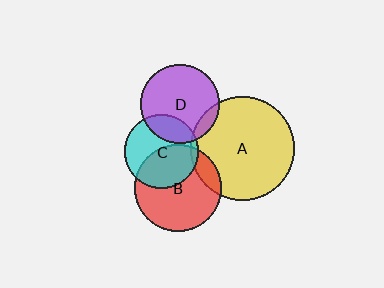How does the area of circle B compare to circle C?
Approximately 1.4 times.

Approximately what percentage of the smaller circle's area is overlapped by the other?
Approximately 45%.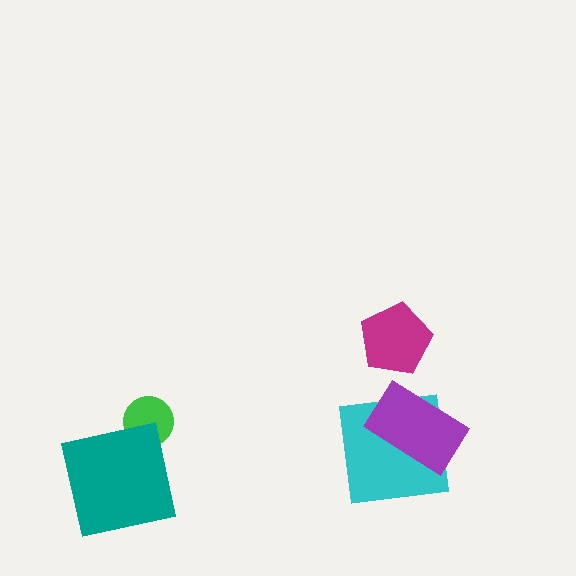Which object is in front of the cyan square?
The purple rectangle is in front of the cyan square.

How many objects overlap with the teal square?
1 object overlaps with the teal square.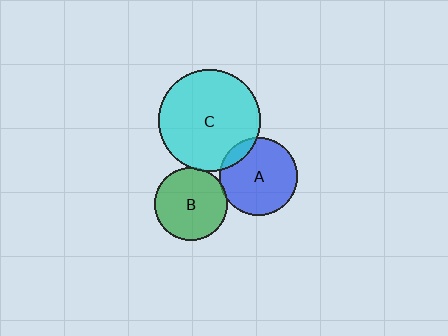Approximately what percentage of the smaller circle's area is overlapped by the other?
Approximately 5%.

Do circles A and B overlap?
Yes.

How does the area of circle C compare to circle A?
Approximately 1.7 times.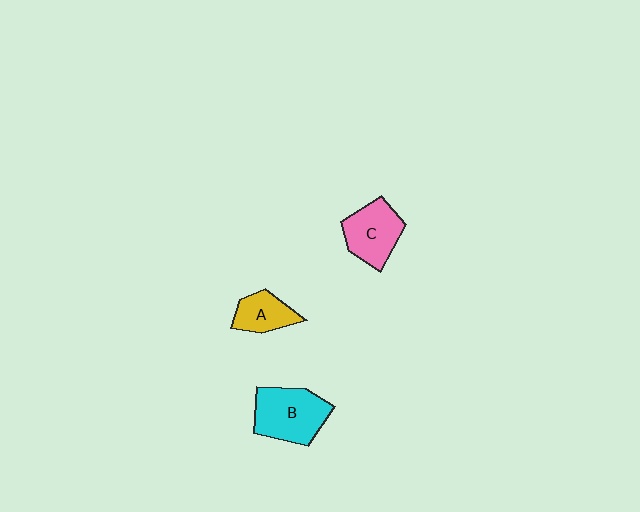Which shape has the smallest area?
Shape A (yellow).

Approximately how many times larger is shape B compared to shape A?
Approximately 1.8 times.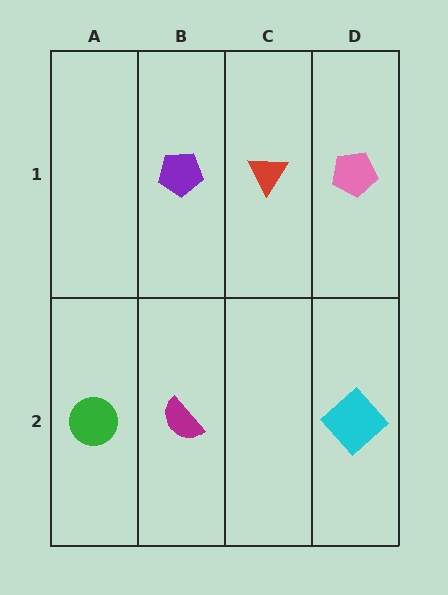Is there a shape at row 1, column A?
No, that cell is empty.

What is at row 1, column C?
A red triangle.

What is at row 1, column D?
A pink pentagon.